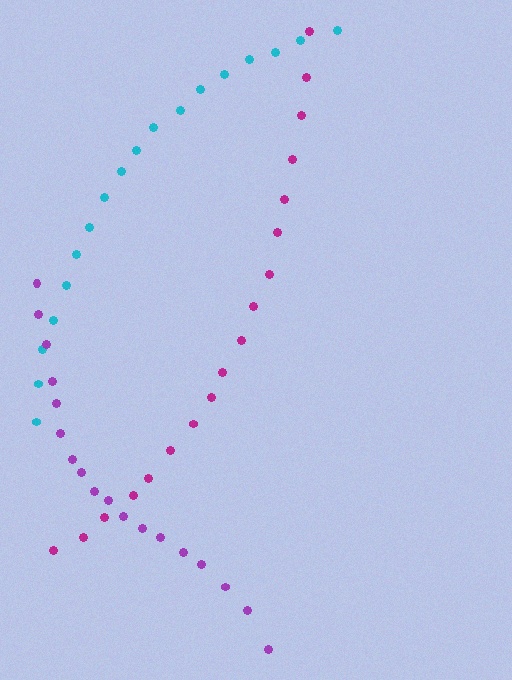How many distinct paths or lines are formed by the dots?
There are 3 distinct paths.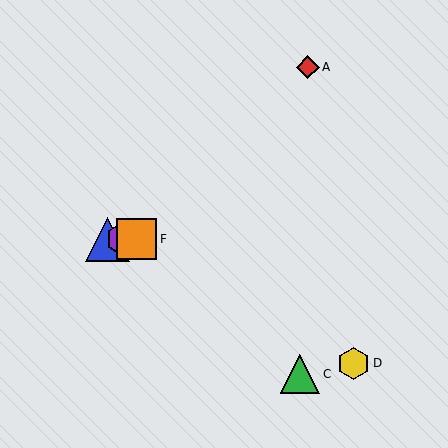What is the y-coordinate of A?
Object A is at y≈67.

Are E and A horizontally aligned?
No, E is at y≈239 and A is at y≈67.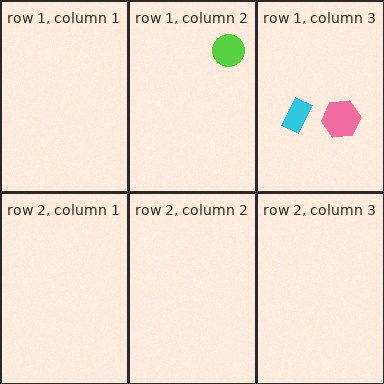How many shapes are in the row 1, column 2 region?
1.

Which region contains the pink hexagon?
The row 1, column 3 region.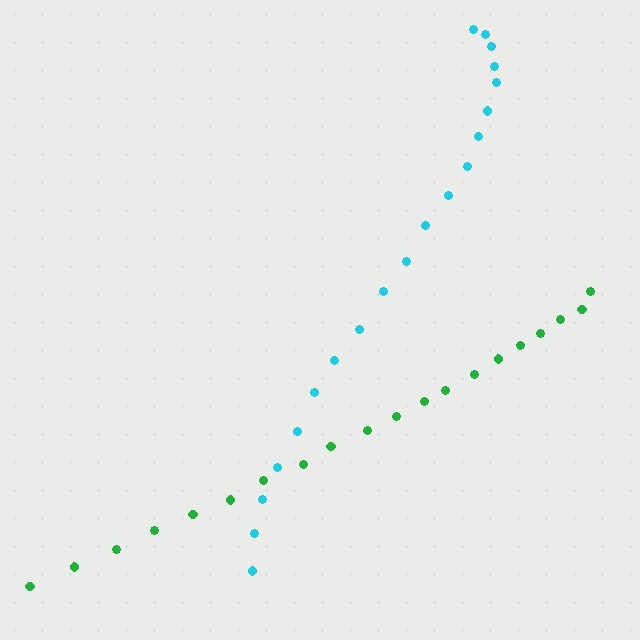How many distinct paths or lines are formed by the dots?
There are 2 distinct paths.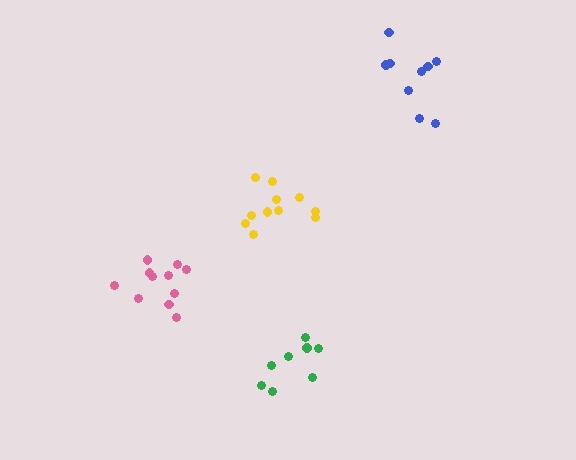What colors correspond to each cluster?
The clusters are colored: blue, pink, green, yellow.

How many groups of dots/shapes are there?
There are 4 groups.